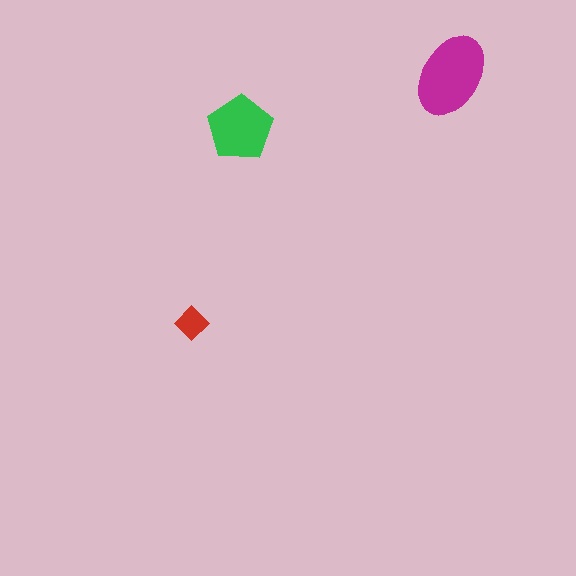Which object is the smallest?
The red diamond.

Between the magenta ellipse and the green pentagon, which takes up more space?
The magenta ellipse.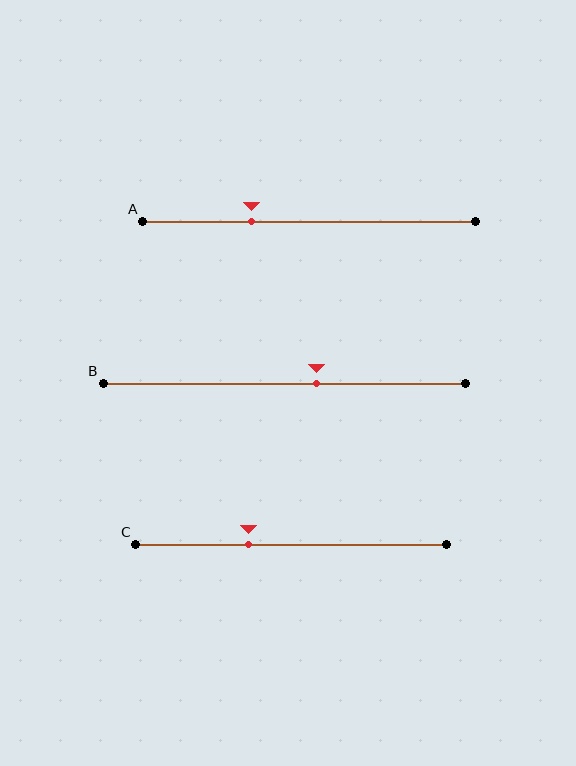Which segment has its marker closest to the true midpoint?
Segment B has its marker closest to the true midpoint.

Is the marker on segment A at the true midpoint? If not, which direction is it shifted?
No, the marker on segment A is shifted to the left by about 17% of the segment length.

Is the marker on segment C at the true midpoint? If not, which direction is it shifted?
No, the marker on segment C is shifted to the left by about 14% of the segment length.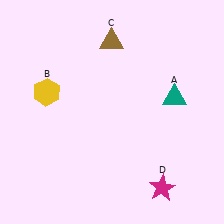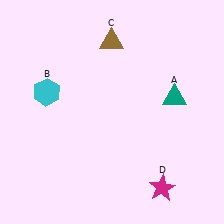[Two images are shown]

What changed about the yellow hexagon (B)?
In Image 1, B is yellow. In Image 2, it changed to cyan.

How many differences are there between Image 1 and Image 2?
There is 1 difference between the two images.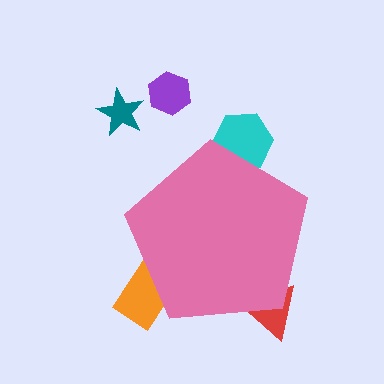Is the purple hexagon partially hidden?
No, the purple hexagon is fully visible.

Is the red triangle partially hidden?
Yes, the red triangle is partially hidden behind the pink pentagon.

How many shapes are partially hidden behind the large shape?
3 shapes are partially hidden.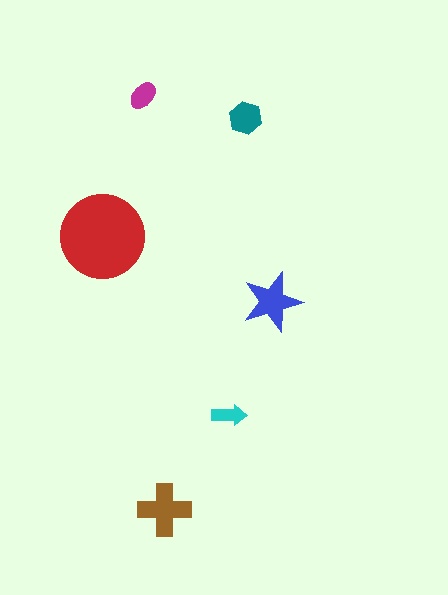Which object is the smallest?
The cyan arrow.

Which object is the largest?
The red circle.